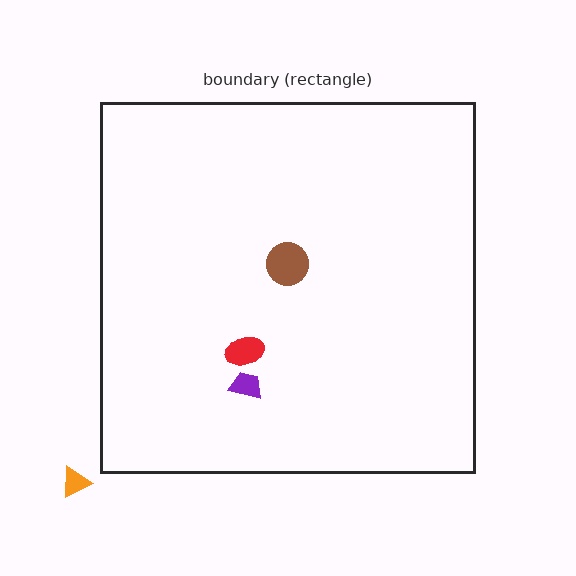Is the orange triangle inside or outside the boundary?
Outside.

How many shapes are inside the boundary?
3 inside, 1 outside.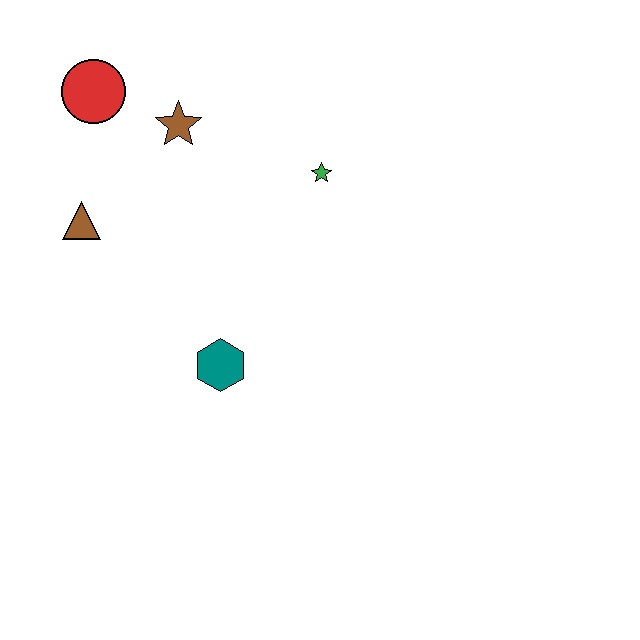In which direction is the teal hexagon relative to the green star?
The teal hexagon is below the green star.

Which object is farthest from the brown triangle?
The green star is farthest from the brown triangle.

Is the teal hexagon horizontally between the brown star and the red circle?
No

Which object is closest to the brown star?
The red circle is closest to the brown star.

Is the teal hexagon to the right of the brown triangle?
Yes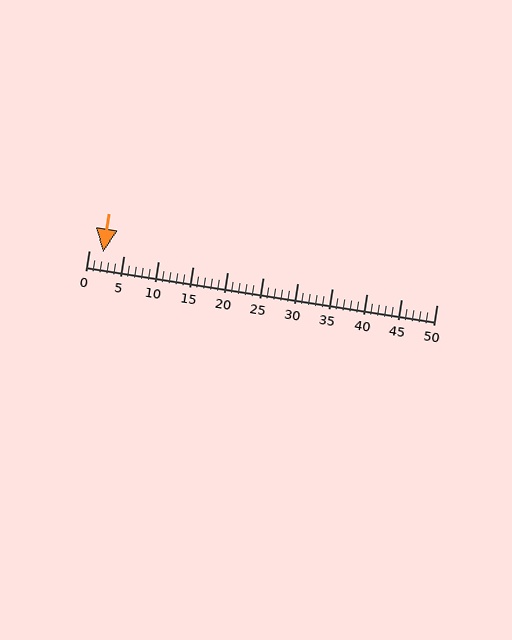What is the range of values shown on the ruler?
The ruler shows values from 0 to 50.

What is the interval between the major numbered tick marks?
The major tick marks are spaced 5 units apart.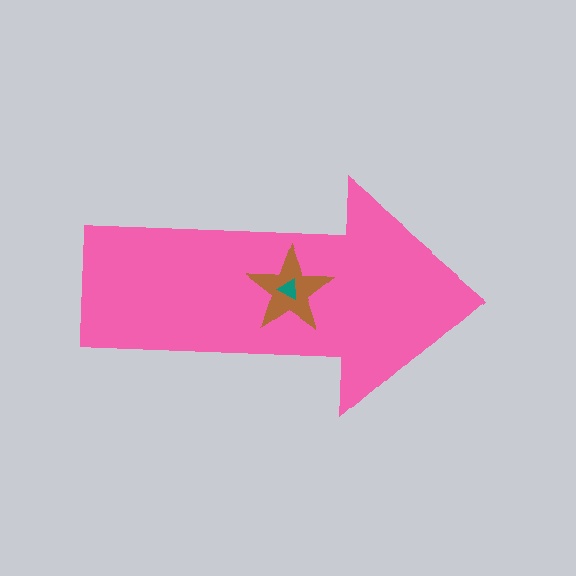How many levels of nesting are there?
3.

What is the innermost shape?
The teal triangle.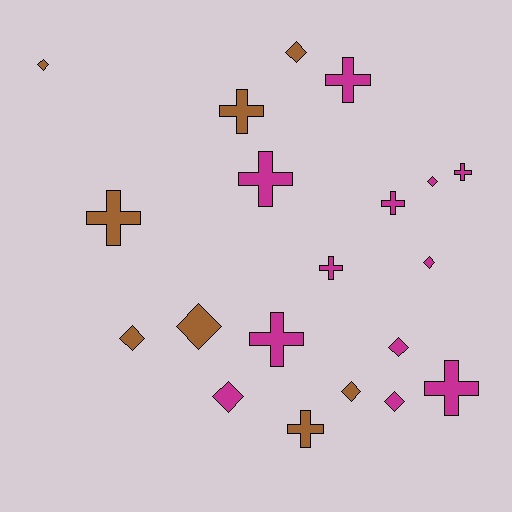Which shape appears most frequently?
Cross, with 10 objects.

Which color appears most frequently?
Magenta, with 12 objects.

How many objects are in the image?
There are 20 objects.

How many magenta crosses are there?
There are 7 magenta crosses.